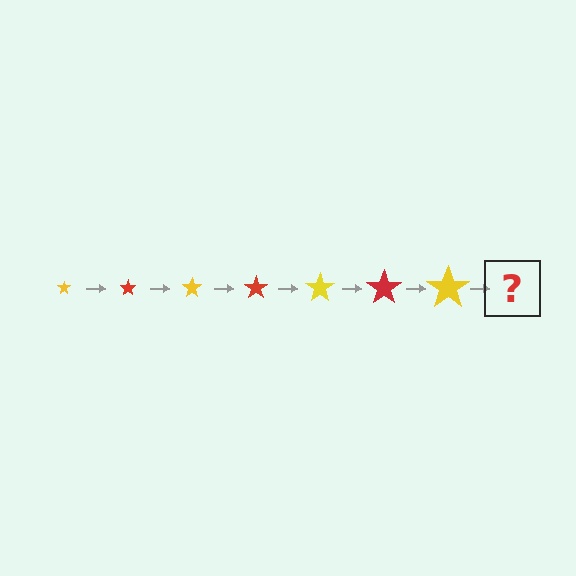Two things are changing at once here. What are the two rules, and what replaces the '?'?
The two rules are that the star grows larger each step and the color cycles through yellow and red. The '?' should be a red star, larger than the previous one.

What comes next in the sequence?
The next element should be a red star, larger than the previous one.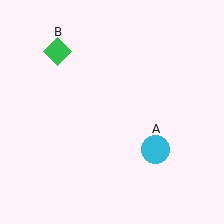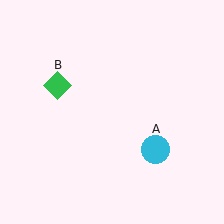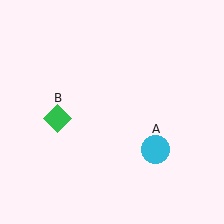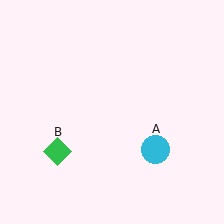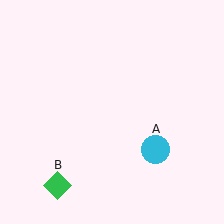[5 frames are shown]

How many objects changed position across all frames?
1 object changed position: green diamond (object B).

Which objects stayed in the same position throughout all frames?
Cyan circle (object A) remained stationary.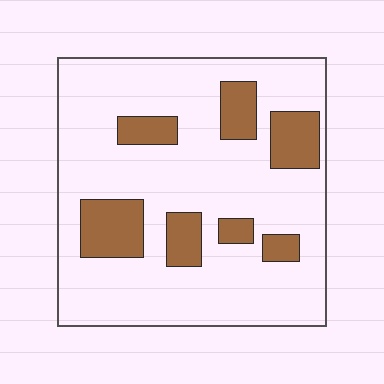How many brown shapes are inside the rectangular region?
7.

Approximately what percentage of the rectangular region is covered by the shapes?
Approximately 20%.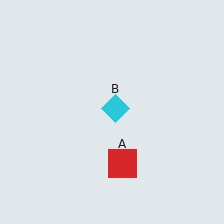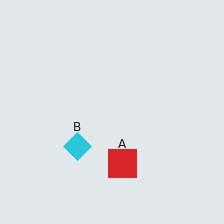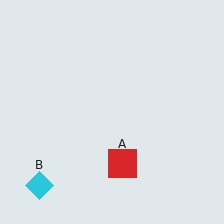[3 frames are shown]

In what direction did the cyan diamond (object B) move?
The cyan diamond (object B) moved down and to the left.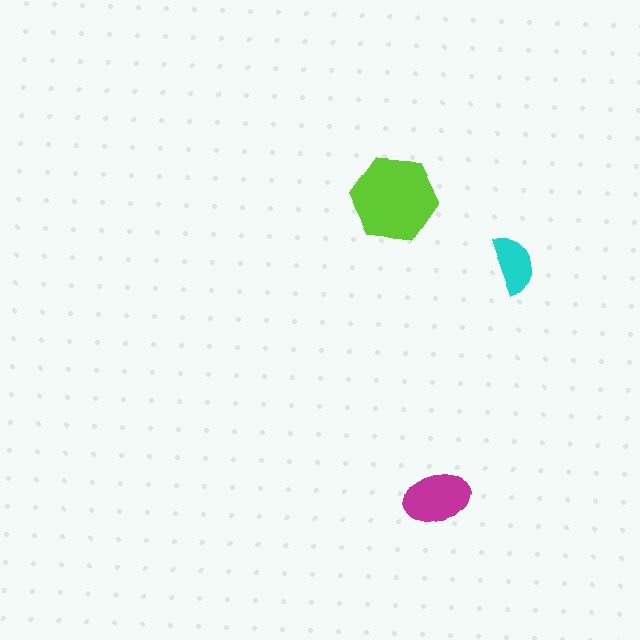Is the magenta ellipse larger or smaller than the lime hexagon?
Smaller.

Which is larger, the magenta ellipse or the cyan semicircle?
The magenta ellipse.